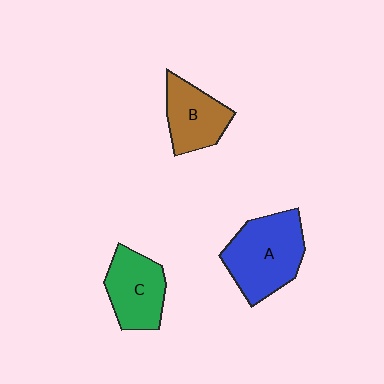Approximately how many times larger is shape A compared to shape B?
Approximately 1.5 times.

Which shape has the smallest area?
Shape B (brown).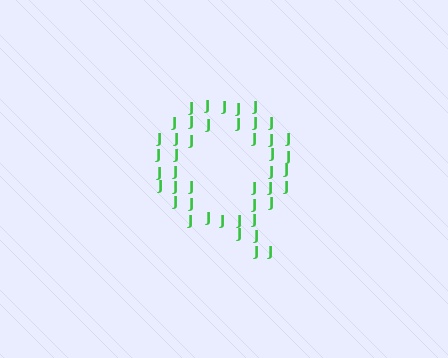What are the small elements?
The small elements are letter J's.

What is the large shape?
The large shape is the letter Q.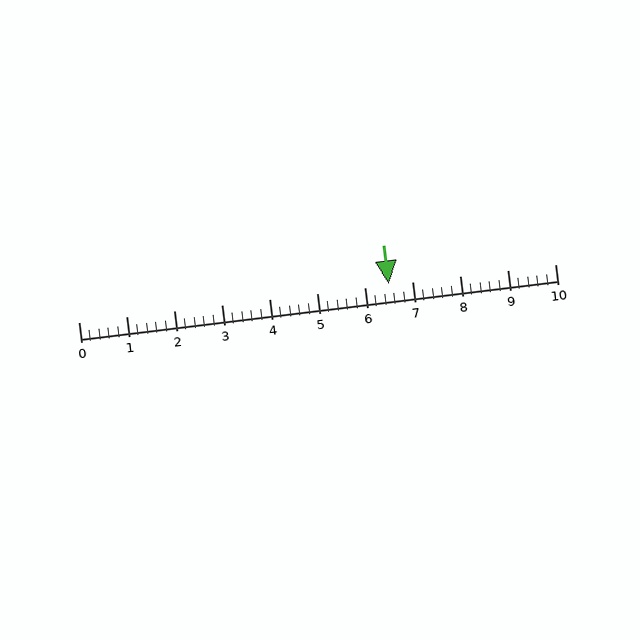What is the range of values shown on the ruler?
The ruler shows values from 0 to 10.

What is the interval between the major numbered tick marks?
The major tick marks are spaced 1 units apart.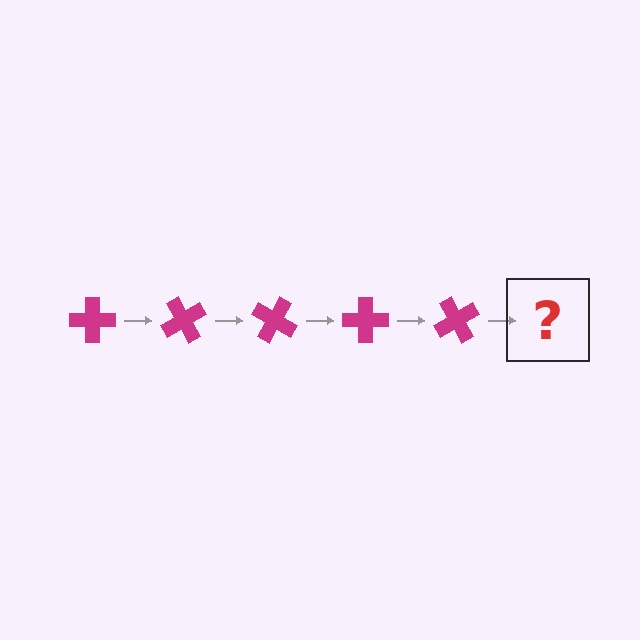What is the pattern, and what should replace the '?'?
The pattern is that the cross rotates 60 degrees each step. The '?' should be a magenta cross rotated 300 degrees.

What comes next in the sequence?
The next element should be a magenta cross rotated 300 degrees.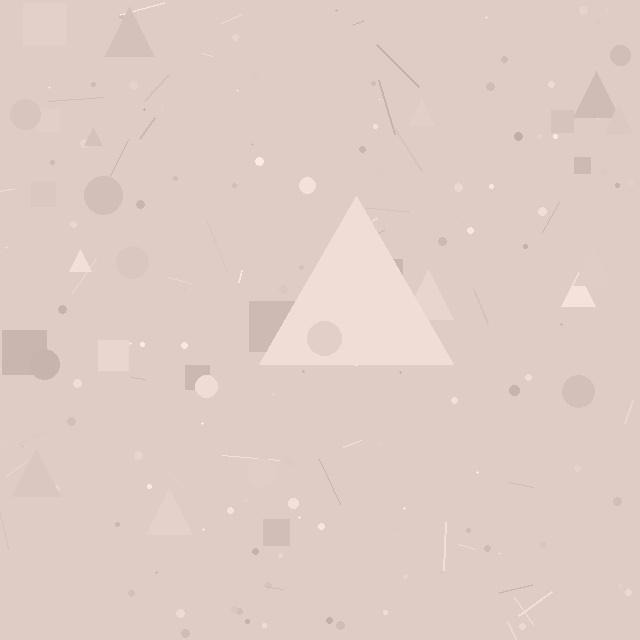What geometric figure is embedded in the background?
A triangle is embedded in the background.